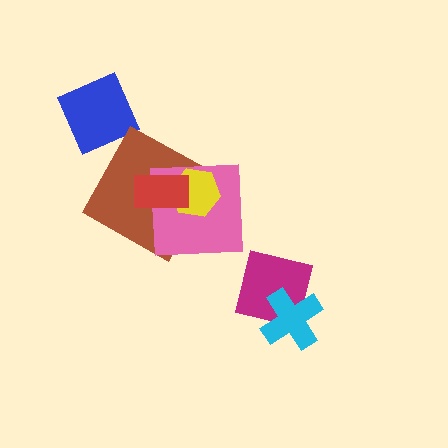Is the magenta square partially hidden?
Yes, it is partially covered by another shape.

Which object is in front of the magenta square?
The cyan cross is in front of the magenta square.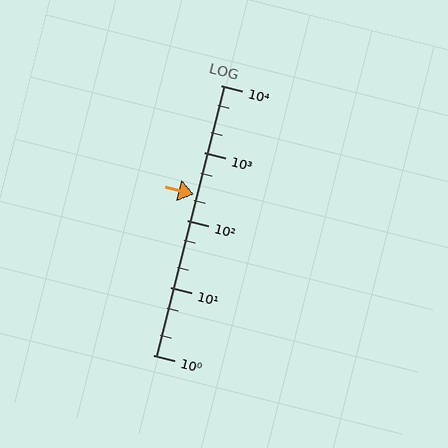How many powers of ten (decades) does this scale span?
The scale spans 4 decades, from 1 to 10000.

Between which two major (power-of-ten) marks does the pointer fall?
The pointer is between 100 and 1000.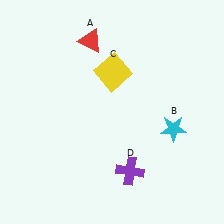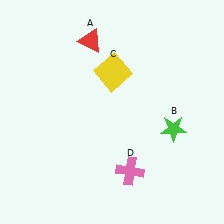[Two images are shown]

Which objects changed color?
B changed from cyan to green. D changed from purple to pink.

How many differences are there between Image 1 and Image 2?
There are 2 differences between the two images.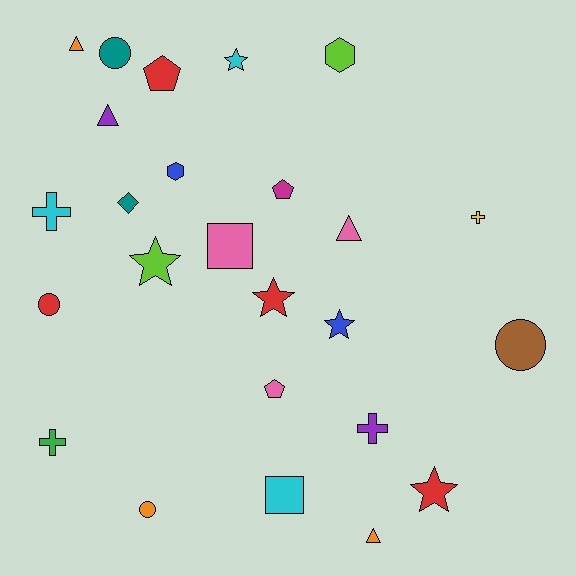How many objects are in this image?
There are 25 objects.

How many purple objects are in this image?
There are 2 purple objects.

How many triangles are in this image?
There are 4 triangles.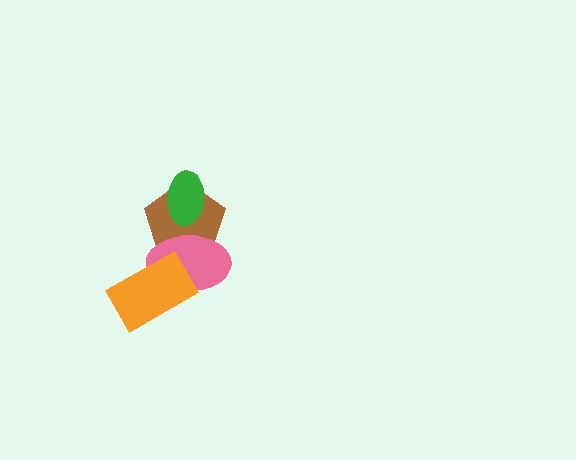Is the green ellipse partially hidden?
No, no other shape covers it.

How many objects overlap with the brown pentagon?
2 objects overlap with the brown pentagon.